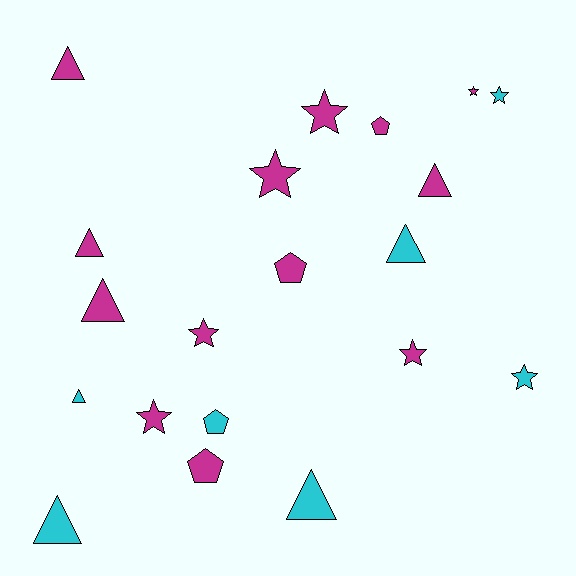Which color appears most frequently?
Magenta, with 13 objects.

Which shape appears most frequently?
Star, with 8 objects.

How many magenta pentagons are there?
There are 3 magenta pentagons.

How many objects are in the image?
There are 20 objects.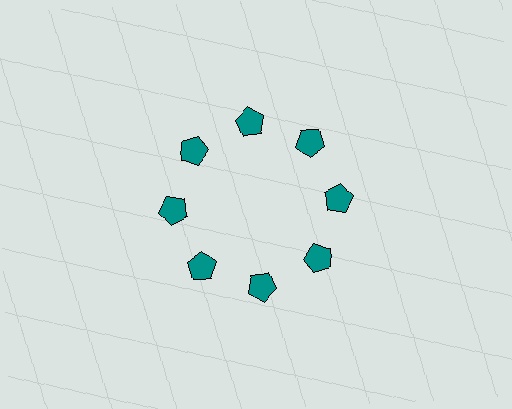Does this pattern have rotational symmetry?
Yes, this pattern has 8-fold rotational symmetry. It looks the same after rotating 45 degrees around the center.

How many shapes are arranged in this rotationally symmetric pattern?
There are 8 shapes, arranged in 8 groups of 1.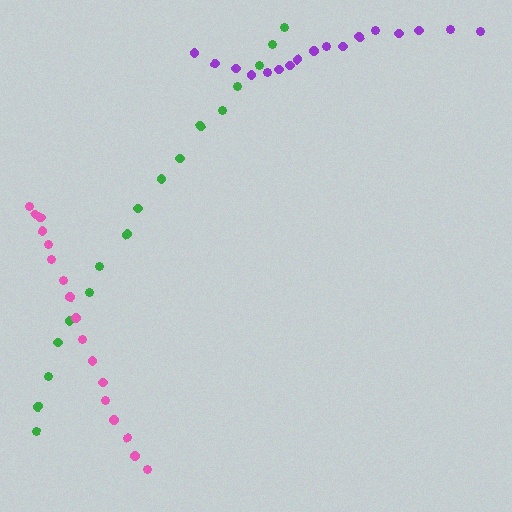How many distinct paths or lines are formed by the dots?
There are 3 distinct paths.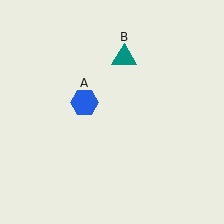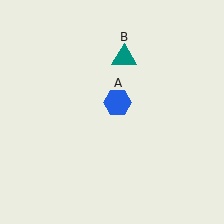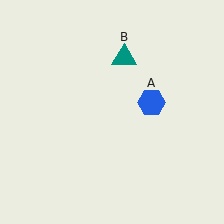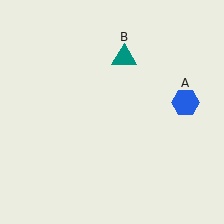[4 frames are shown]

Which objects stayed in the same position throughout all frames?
Teal triangle (object B) remained stationary.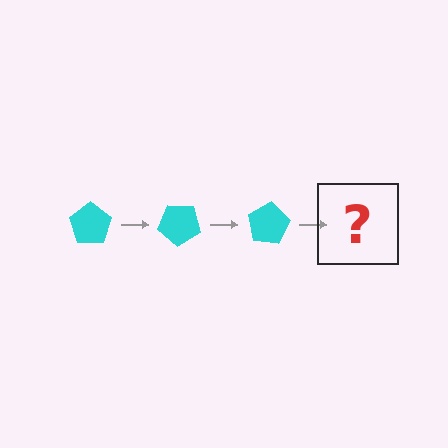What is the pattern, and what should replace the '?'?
The pattern is that the pentagon rotates 40 degrees each step. The '?' should be a cyan pentagon rotated 120 degrees.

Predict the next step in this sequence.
The next step is a cyan pentagon rotated 120 degrees.